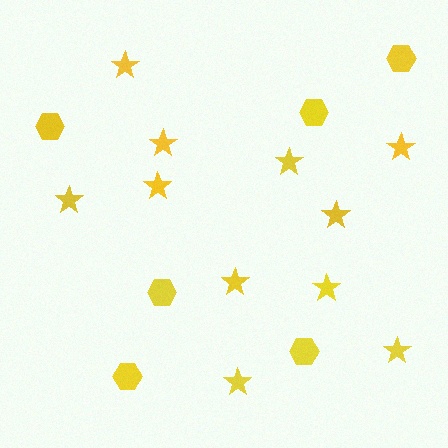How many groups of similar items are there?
There are 2 groups: one group of hexagons (6) and one group of stars (11).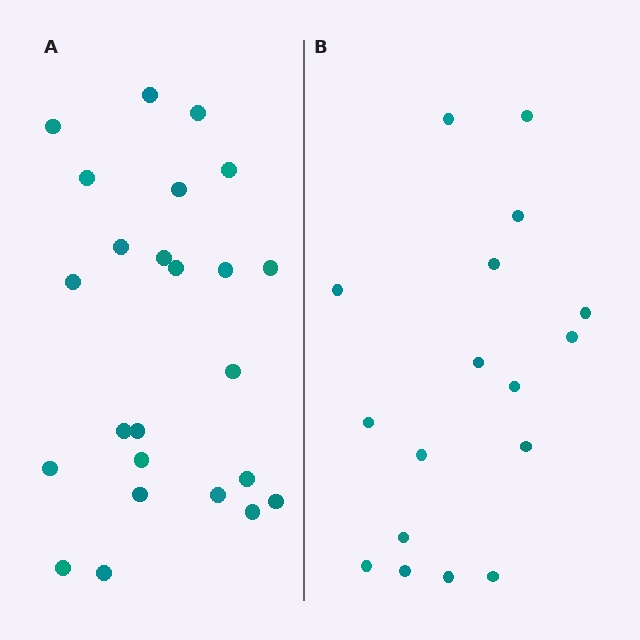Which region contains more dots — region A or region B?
Region A (the left region) has more dots.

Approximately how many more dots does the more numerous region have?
Region A has roughly 8 or so more dots than region B.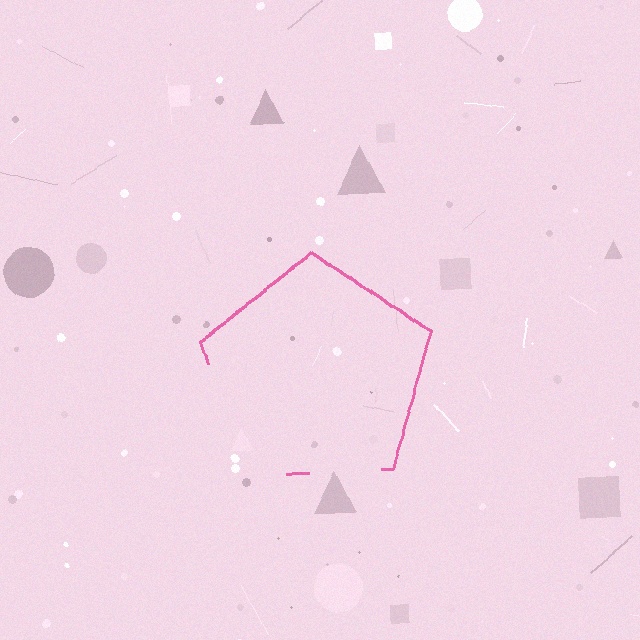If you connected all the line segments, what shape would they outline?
They would outline a pentagon.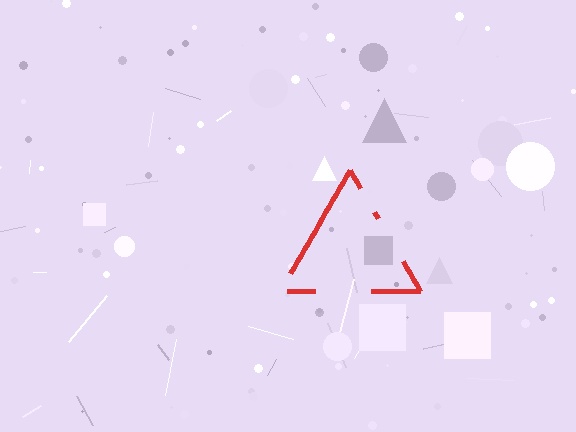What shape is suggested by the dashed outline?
The dashed outline suggests a triangle.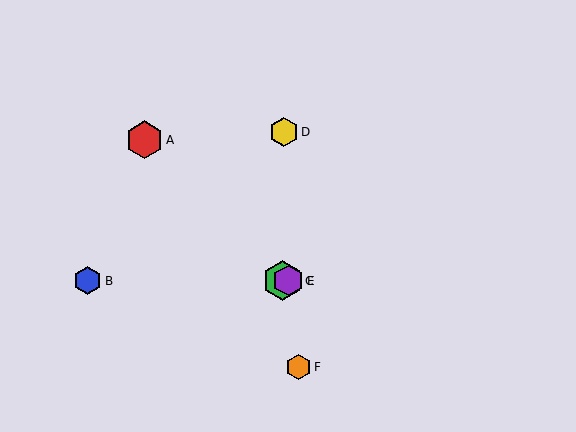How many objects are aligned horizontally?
3 objects (B, C, E) are aligned horizontally.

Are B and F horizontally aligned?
No, B is at y≈281 and F is at y≈367.